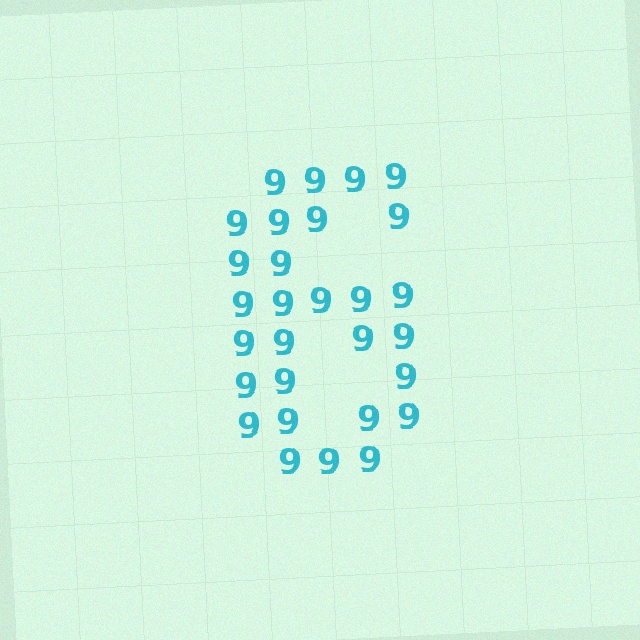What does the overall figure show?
The overall figure shows the digit 6.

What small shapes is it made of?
It is made of small digit 9's.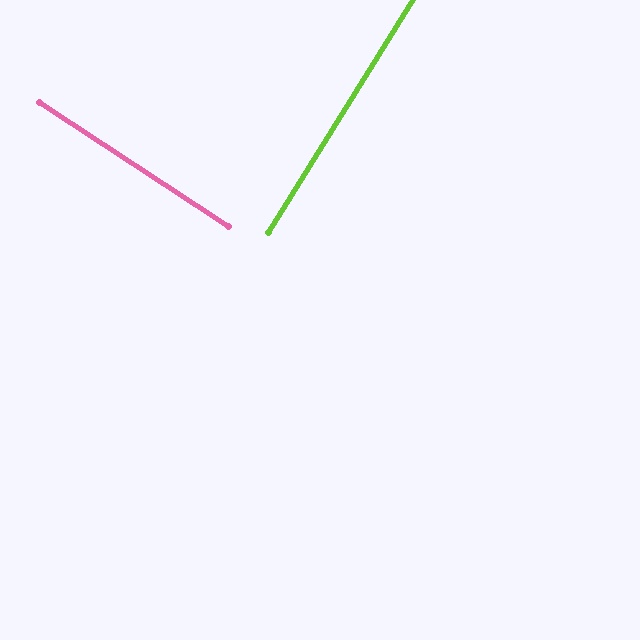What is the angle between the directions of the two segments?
Approximately 89 degrees.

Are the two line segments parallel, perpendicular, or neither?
Perpendicular — they meet at approximately 89°.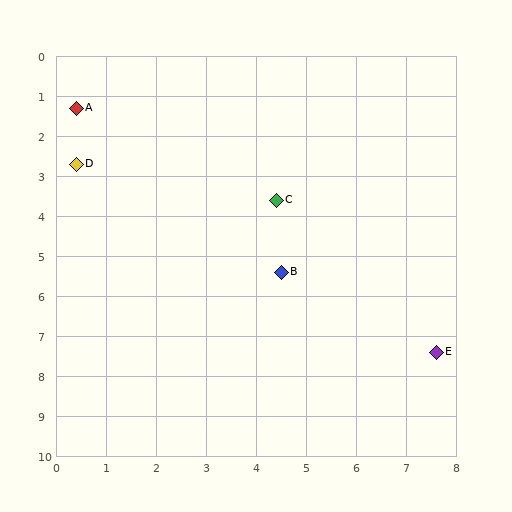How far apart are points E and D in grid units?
Points E and D are about 8.6 grid units apart.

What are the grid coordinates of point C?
Point C is at approximately (4.4, 3.6).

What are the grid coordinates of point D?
Point D is at approximately (0.4, 2.7).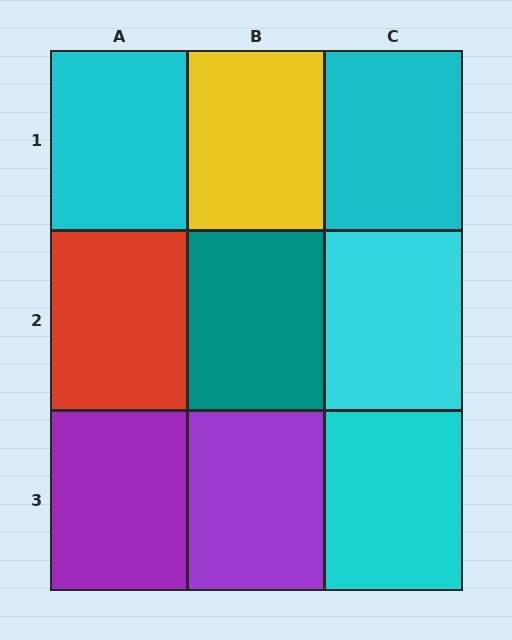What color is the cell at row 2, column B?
Teal.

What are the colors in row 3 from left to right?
Purple, purple, cyan.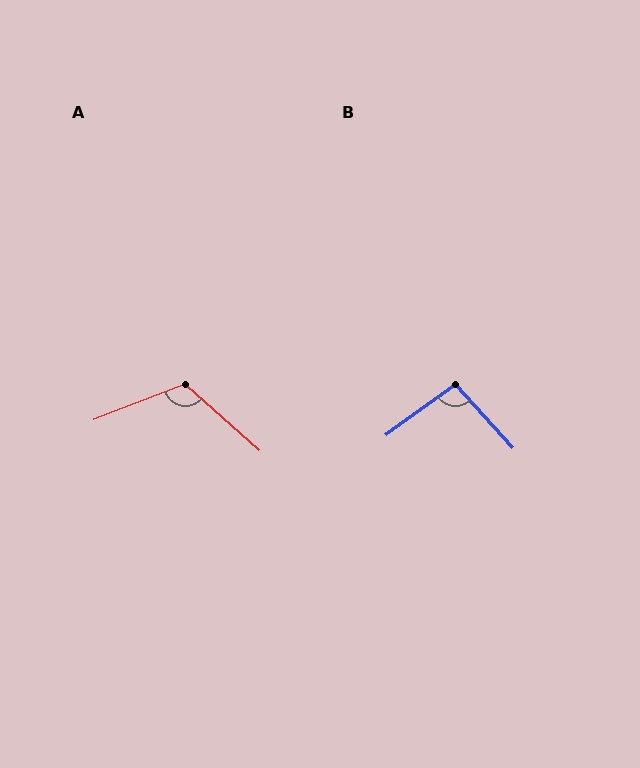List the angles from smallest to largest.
B (96°), A (117°).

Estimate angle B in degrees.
Approximately 96 degrees.